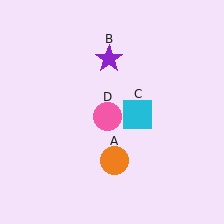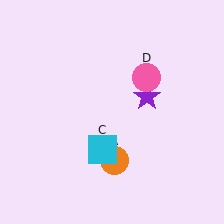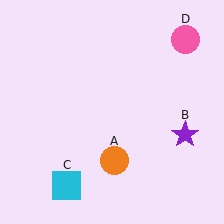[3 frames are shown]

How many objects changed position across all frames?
3 objects changed position: purple star (object B), cyan square (object C), pink circle (object D).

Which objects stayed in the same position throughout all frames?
Orange circle (object A) remained stationary.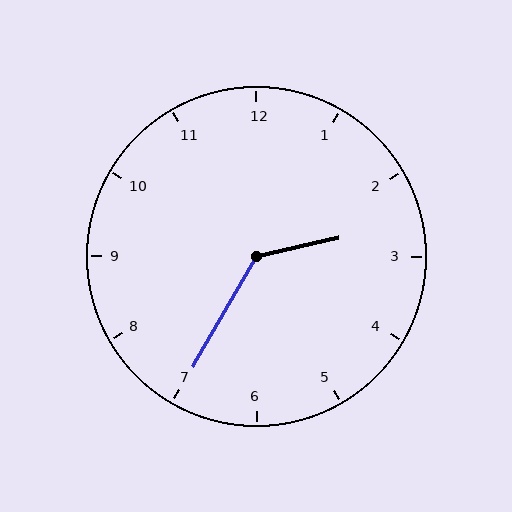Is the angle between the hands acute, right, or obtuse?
It is obtuse.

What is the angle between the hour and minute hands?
Approximately 132 degrees.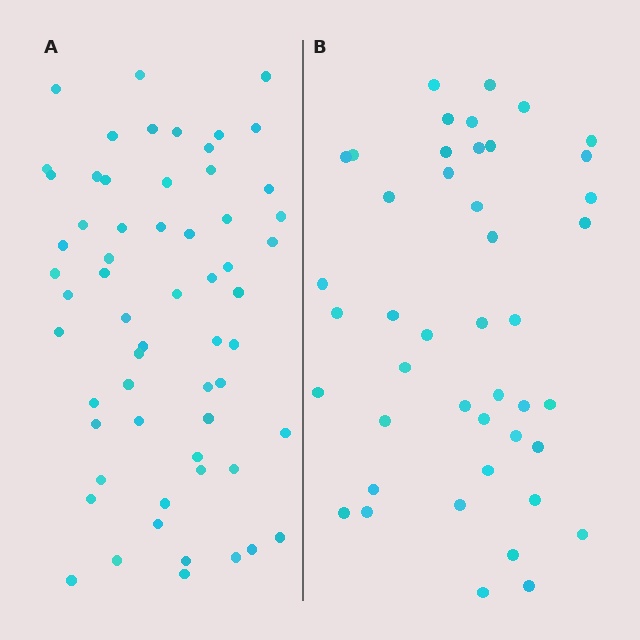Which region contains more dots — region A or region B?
Region A (the left region) has more dots.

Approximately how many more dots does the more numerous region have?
Region A has approximately 15 more dots than region B.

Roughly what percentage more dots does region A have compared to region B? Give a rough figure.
About 35% more.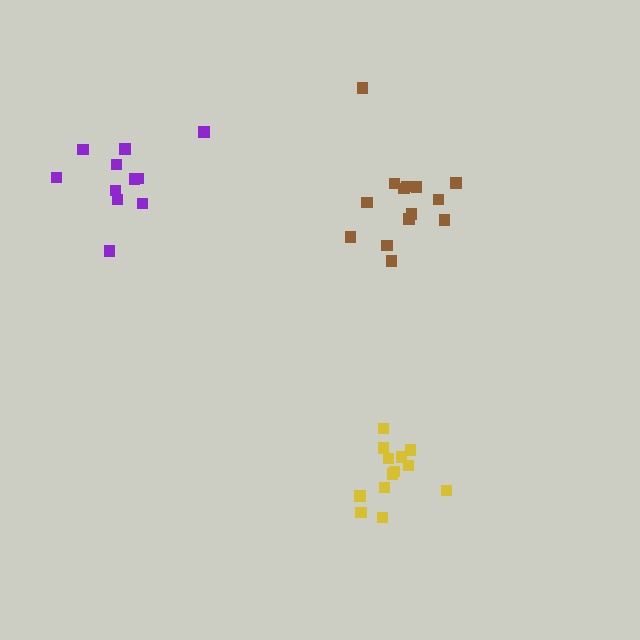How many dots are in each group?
Group 1: 14 dots, Group 2: 13 dots, Group 3: 11 dots (38 total).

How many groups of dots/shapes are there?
There are 3 groups.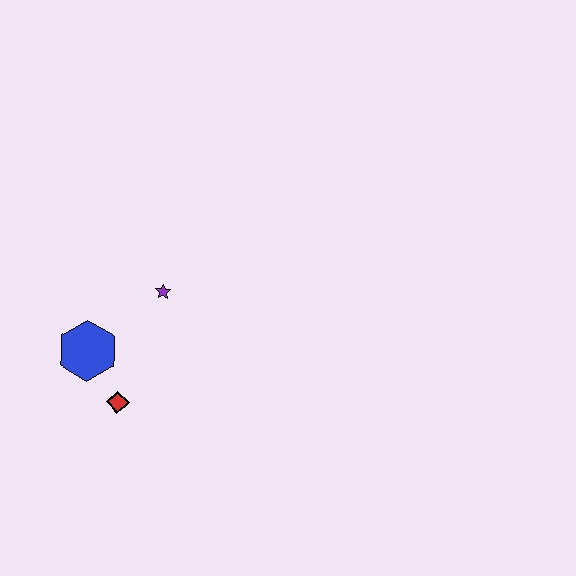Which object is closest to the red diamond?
The blue hexagon is closest to the red diamond.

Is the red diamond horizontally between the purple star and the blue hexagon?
Yes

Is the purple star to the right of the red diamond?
Yes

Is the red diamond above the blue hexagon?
No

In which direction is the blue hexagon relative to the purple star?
The blue hexagon is to the left of the purple star.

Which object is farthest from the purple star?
The red diamond is farthest from the purple star.